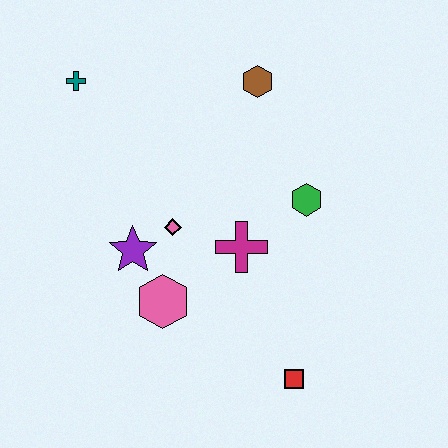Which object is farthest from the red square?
The teal cross is farthest from the red square.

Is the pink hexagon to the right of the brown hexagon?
No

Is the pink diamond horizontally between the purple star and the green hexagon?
Yes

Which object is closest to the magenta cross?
The pink diamond is closest to the magenta cross.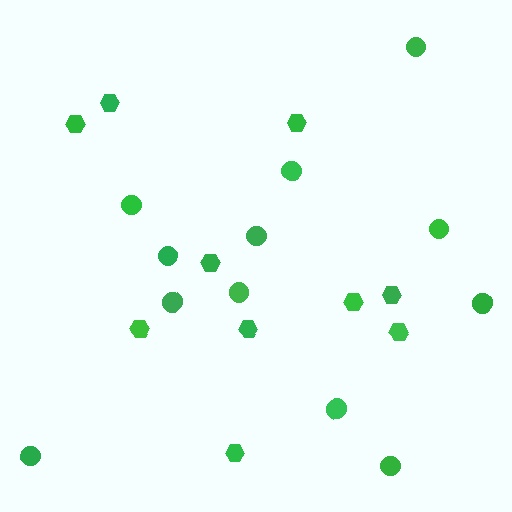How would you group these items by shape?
There are 2 groups: one group of circles (12) and one group of hexagons (10).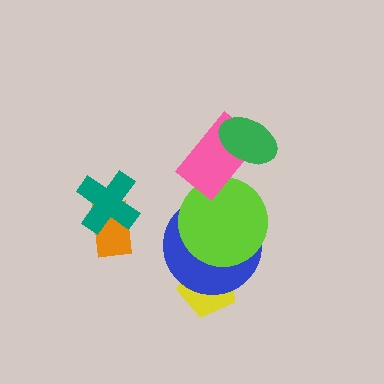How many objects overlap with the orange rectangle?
1 object overlaps with the orange rectangle.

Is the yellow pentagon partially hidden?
Yes, it is partially covered by another shape.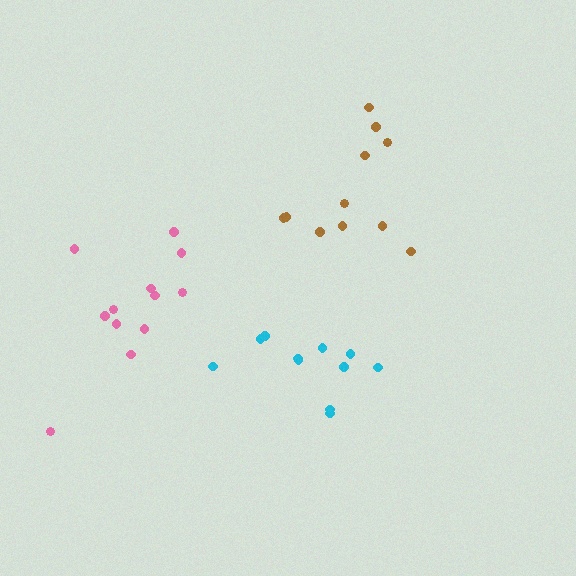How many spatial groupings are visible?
There are 3 spatial groupings.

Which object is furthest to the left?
The pink cluster is leftmost.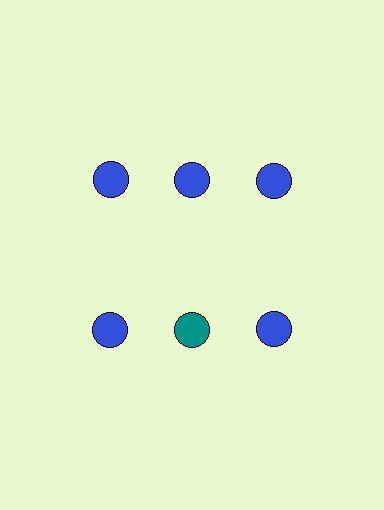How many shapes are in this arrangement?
There are 6 shapes arranged in a grid pattern.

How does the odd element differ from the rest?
It has a different color: teal instead of blue.